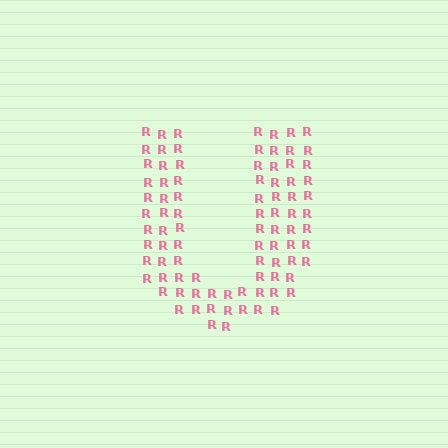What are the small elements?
The small elements are letter R's.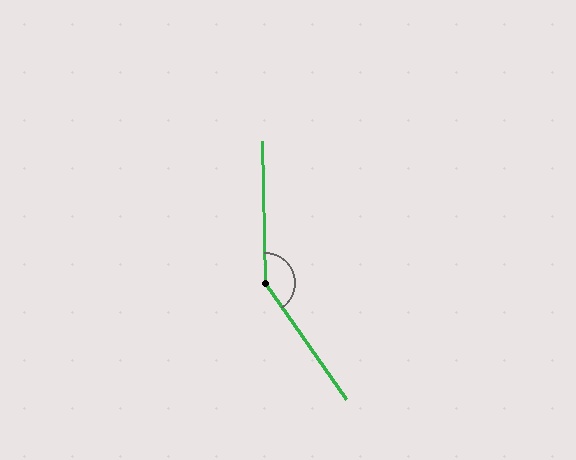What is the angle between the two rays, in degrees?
Approximately 146 degrees.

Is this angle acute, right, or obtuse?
It is obtuse.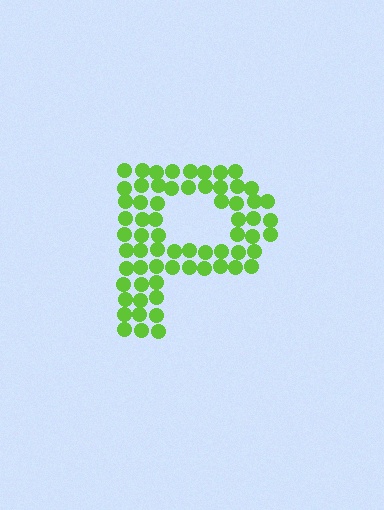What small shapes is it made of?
It is made of small circles.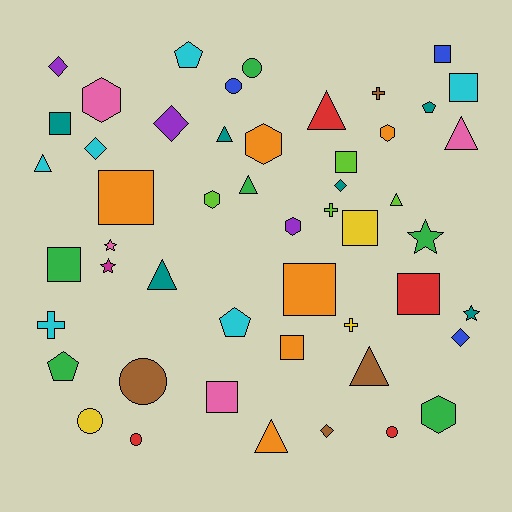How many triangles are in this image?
There are 9 triangles.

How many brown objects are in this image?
There are 4 brown objects.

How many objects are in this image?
There are 50 objects.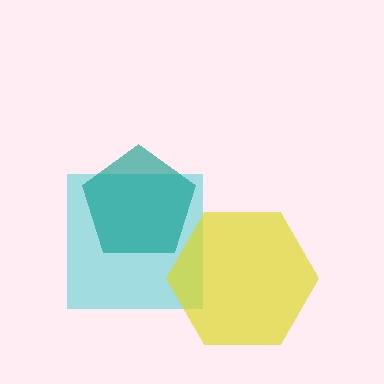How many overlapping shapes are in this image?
There are 3 overlapping shapes in the image.